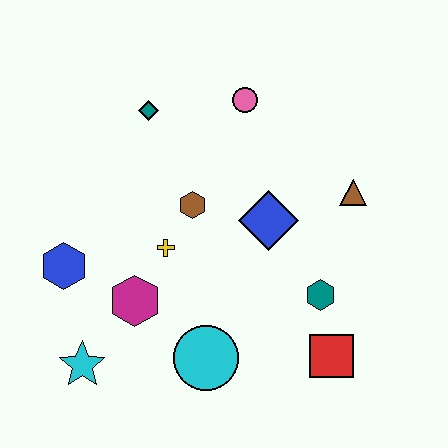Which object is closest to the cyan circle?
The magenta hexagon is closest to the cyan circle.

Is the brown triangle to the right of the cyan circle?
Yes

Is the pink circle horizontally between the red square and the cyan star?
Yes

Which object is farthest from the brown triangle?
The cyan star is farthest from the brown triangle.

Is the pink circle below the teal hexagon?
No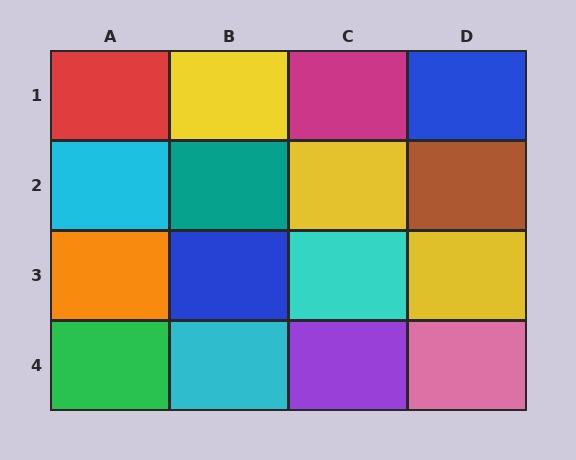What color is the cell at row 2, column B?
Teal.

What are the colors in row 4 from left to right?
Green, cyan, purple, pink.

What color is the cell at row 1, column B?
Yellow.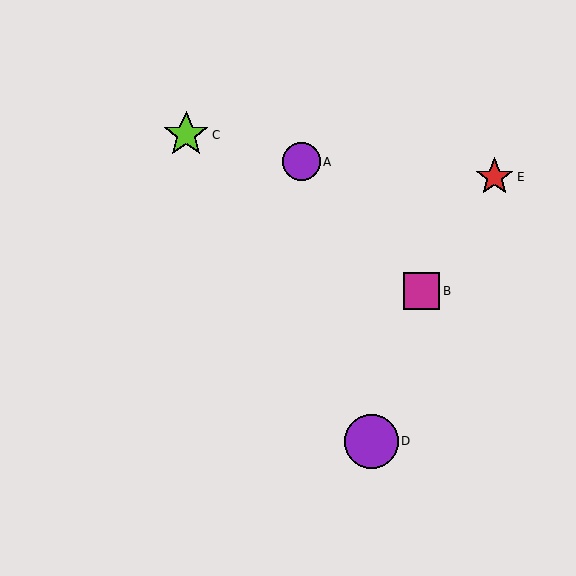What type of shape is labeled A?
Shape A is a purple circle.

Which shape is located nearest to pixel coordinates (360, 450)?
The purple circle (labeled D) at (371, 441) is nearest to that location.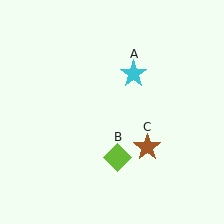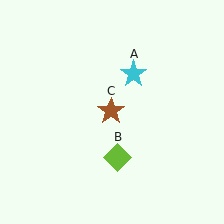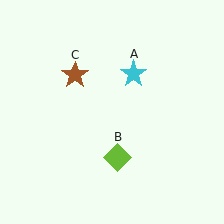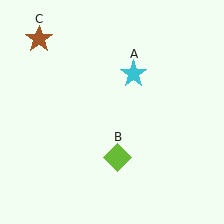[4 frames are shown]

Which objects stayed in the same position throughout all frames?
Cyan star (object A) and lime diamond (object B) remained stationary.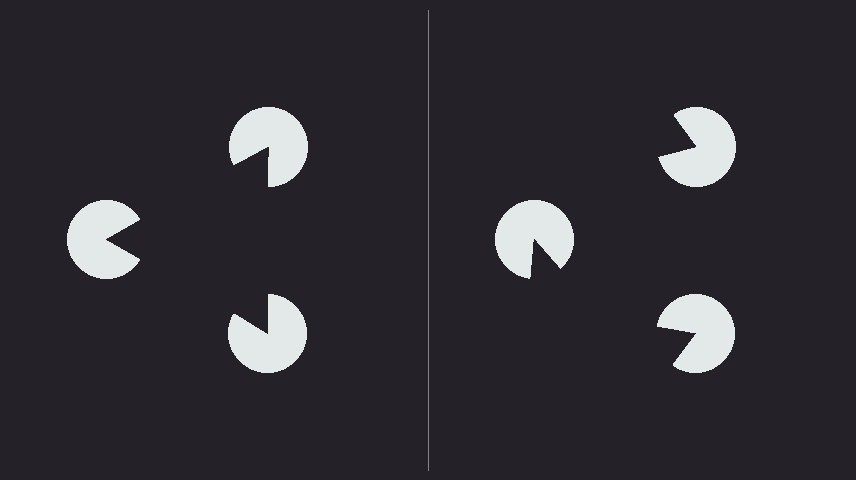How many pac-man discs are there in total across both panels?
6 — 3 on each side.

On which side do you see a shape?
An illusory triangle appears on the left side. On the right side the wedge cuts are rotated, so no coherent shape forms.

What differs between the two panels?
The pac-man discs are positioned identically on both sides; only the wedge orientations differ. On the left they align to a triangle; on the right they are misaligned.